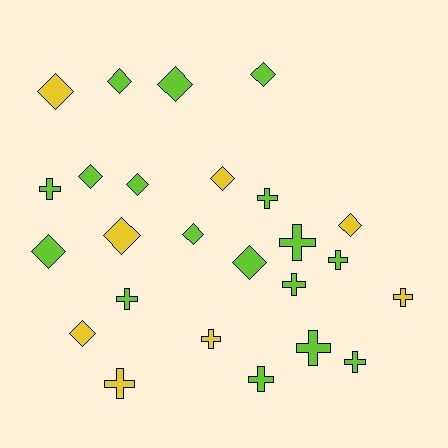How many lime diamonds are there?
There are 8 lime diamonds.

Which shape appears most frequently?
Diamond, with 13 objects.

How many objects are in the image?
There are 25 objects.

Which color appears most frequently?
Lime, with 17 objects.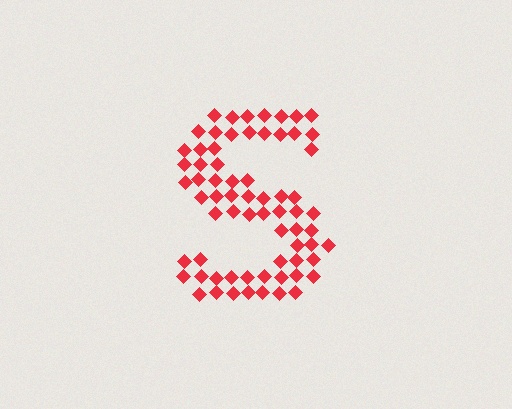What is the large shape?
The large shape is the letter S.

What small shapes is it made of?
It is made of small diamonds.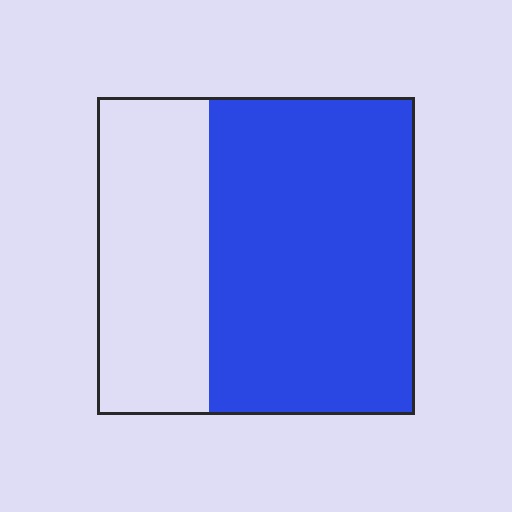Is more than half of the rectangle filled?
Yes.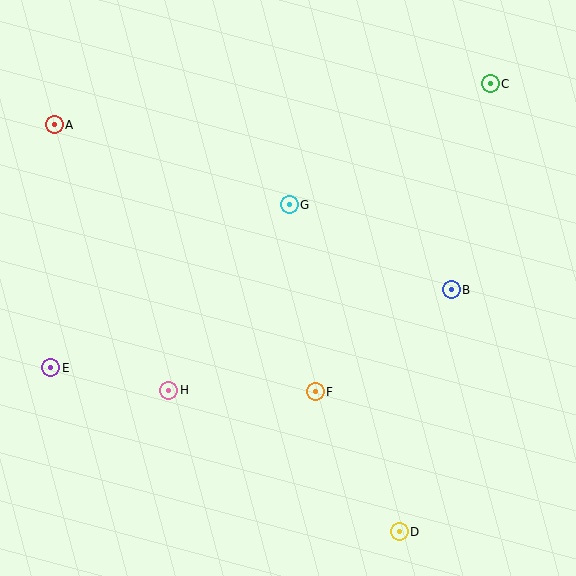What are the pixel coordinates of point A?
Point A is at (54, 125).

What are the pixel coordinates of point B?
Point B is at (451, 290).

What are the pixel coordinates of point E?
Point E is at (51, 368).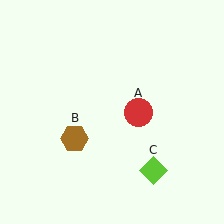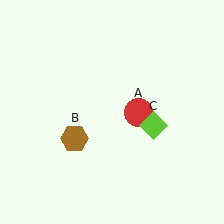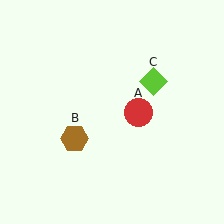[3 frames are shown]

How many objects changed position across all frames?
1 object changed position: lime diamond (object C).